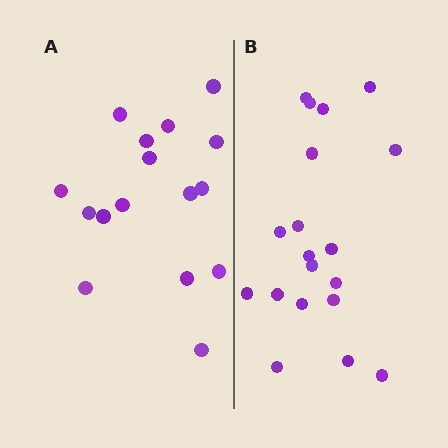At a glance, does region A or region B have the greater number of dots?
Region B (the right region) has more dots.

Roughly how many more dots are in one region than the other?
Region B has just a few more — roughly 2 or 3 more dots than region A.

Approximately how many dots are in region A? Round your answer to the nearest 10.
About 20 dots. (The exact count is 16, which rounds to 20.)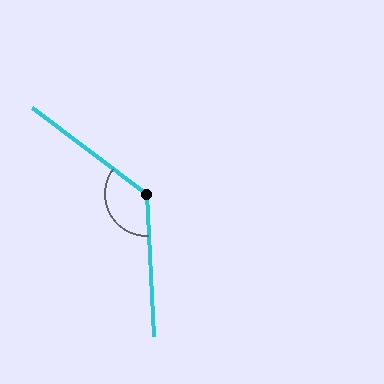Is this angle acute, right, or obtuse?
It is obtuse.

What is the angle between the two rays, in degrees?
Approximately 130 degrees.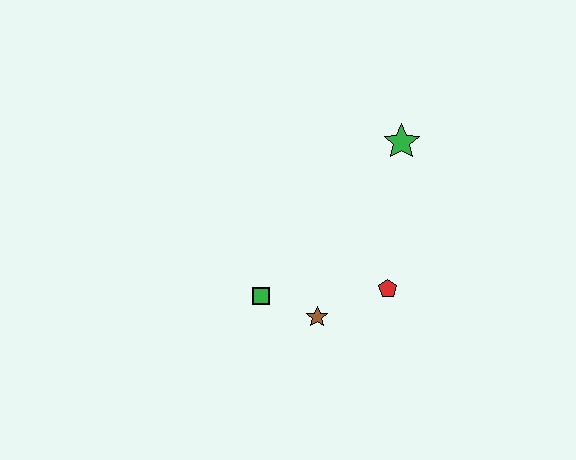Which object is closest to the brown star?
The green square is closest to the brown star.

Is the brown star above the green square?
No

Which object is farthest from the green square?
The green star is farthest from the green square.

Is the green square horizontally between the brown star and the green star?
No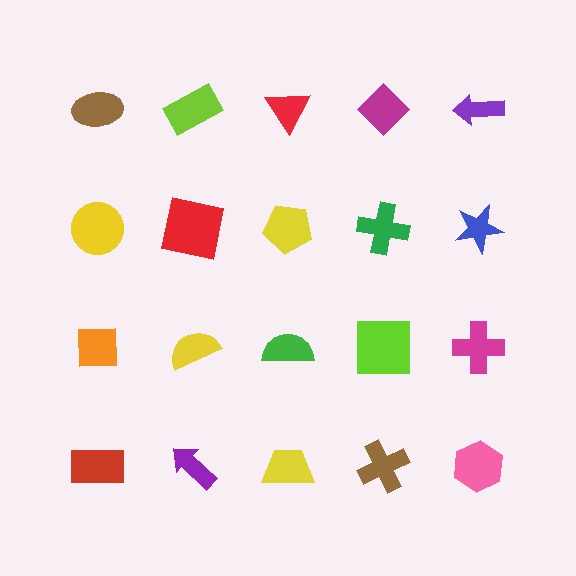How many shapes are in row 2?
5 shapes.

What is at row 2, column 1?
A yellow circle.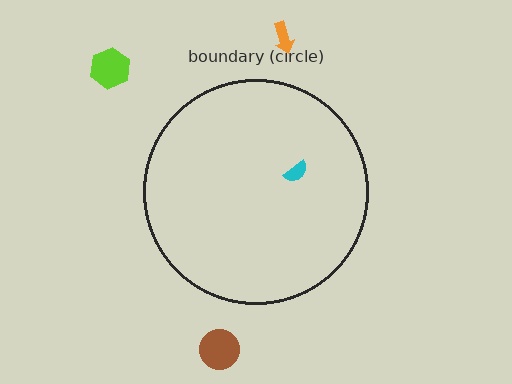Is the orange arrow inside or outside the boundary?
Outside.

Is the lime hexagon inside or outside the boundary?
Outside.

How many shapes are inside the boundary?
1 inside, 3 outside.